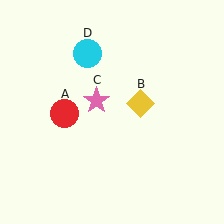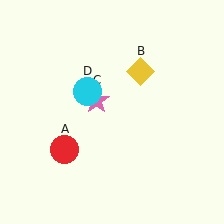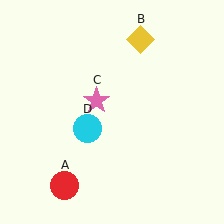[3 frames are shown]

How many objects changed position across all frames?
3 objects changed position: red circle (object A), yellow diamond (object B), cyan circle (object D).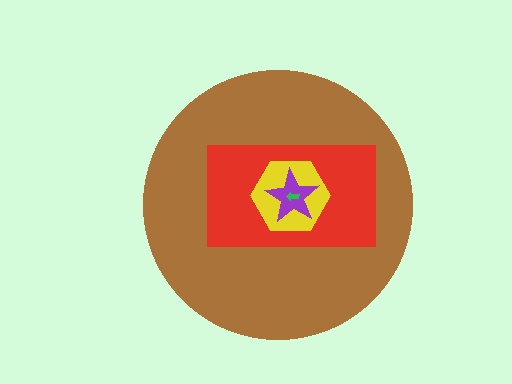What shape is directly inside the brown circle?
The red rectangle.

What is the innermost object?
The green arrow.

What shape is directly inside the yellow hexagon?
The purple star.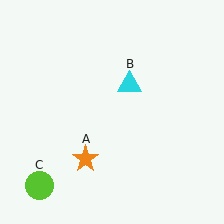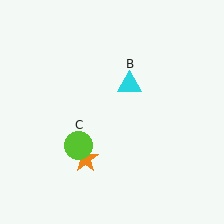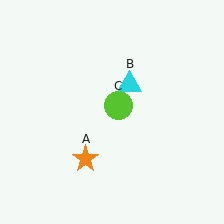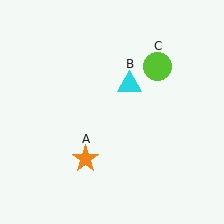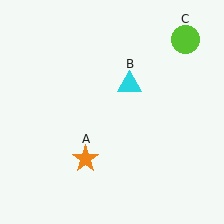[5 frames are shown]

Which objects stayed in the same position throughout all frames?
Orange star (object A) and cyan triangle (object B) remained stationary.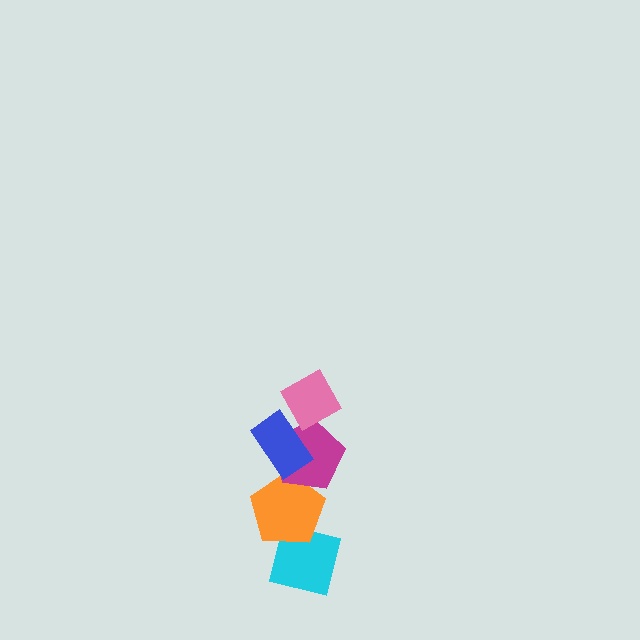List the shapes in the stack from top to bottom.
From top to bottom: the pink diamond, the blue rectangle, the magenta pentagon, the orange pentagon, the cyan square.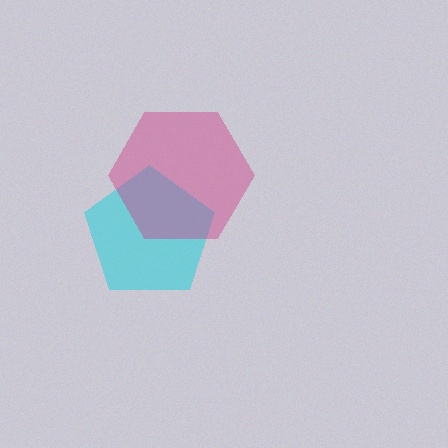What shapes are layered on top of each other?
The layered shapes are: a cyan pentagon, a magenta hexagon.